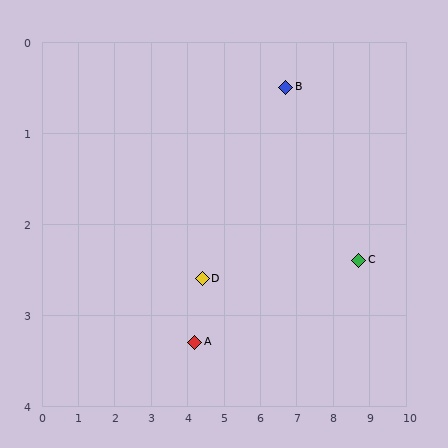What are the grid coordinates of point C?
Point C is at approximately (8.7, 2.4).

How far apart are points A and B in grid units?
Points A and B are about 3.8 grid units apart.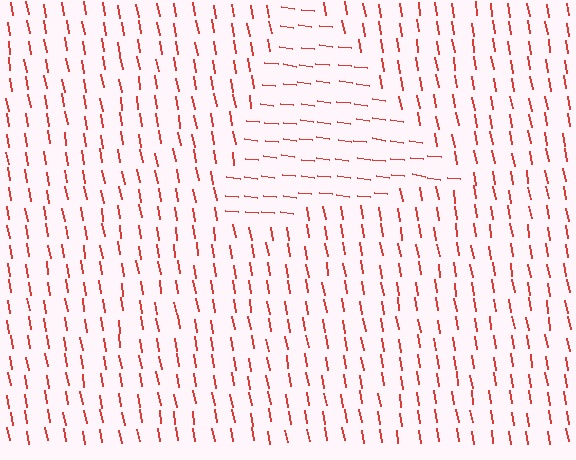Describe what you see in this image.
The image is filled with small red line segments. A triangle region in the image has lines oriented differently from the surrounding lines, creating a visible texture boundary.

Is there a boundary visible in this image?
Yes, there is a texture boundary formed by a change in line orientation.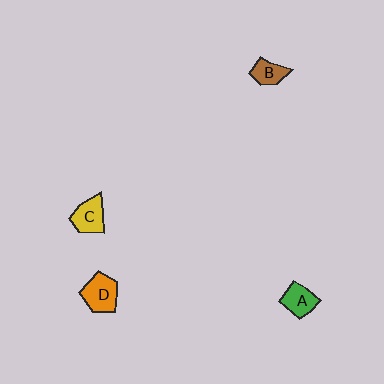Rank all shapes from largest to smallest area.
From largest to smallest: D (orange), C (yellow), A (green), B (brown).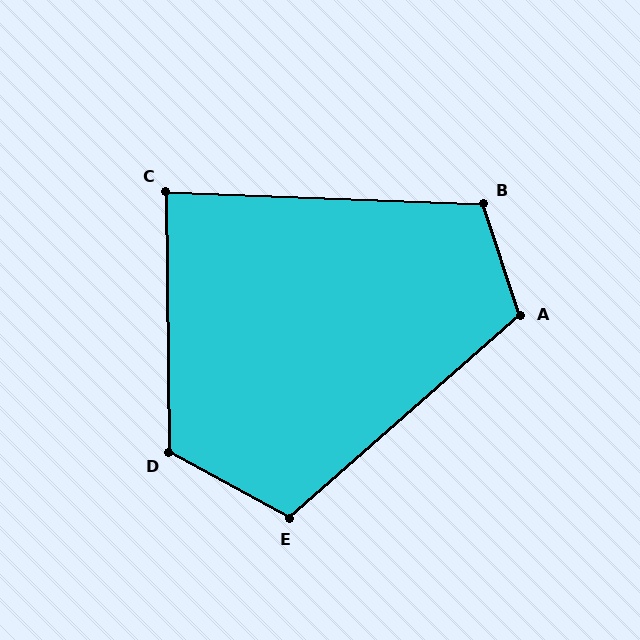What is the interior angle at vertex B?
Approximately 111 degrees (obtuse).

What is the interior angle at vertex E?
Approximately 110 degrees (obtuse).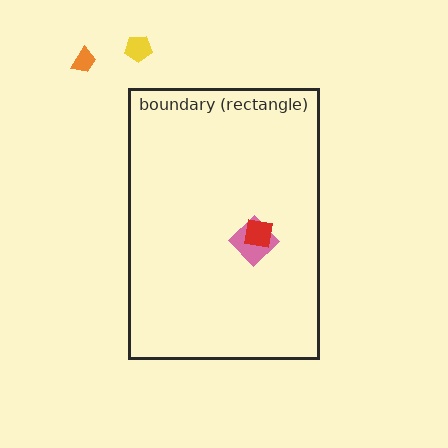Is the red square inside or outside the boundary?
Inside.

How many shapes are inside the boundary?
2 inside, 2 outside.